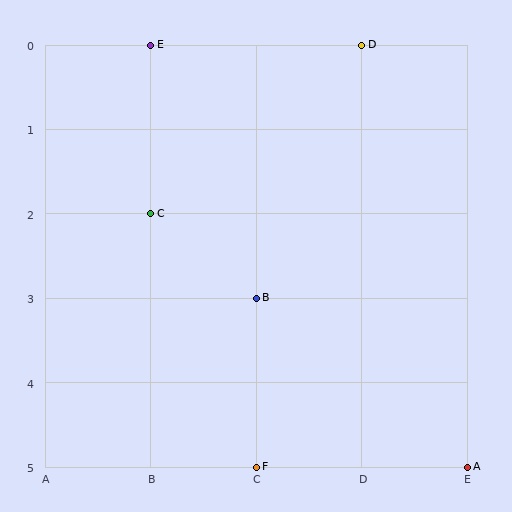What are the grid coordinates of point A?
Point A is at grid coordinates (E, 5).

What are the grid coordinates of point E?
Point E is at grid coordinates (B, 0).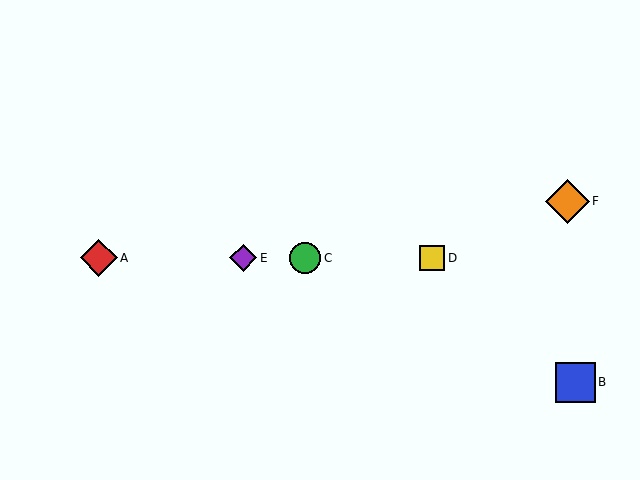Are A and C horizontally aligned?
Yes, both are at y≈258.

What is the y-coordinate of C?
Object C is at y≈258.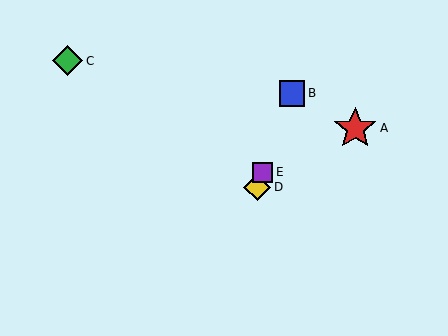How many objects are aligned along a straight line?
3 objects (B, D, E) are aligned along a straight line.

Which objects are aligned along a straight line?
Objects B, D, E are aligned along a straight line.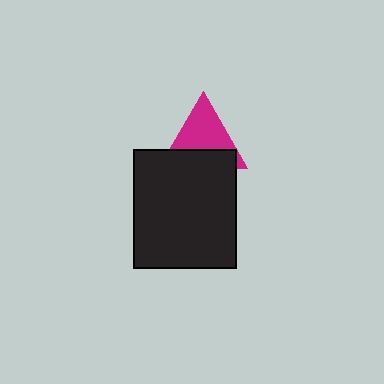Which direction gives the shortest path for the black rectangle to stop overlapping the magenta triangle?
Moving down gives the shortest separation.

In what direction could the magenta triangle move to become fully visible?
The magenta triangle could move up. That would shift it out from behind the black rectangle entirely.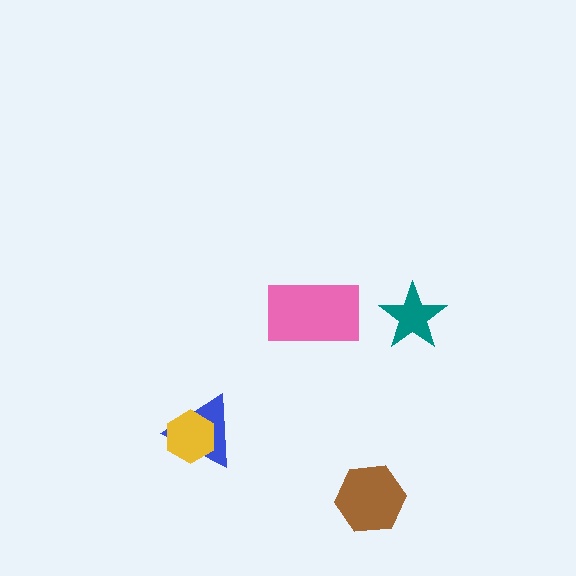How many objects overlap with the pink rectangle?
0 objects overlap with the pink rectangle.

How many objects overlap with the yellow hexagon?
1 object overlaps with the yellow hexagon.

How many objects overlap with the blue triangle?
1 object overlaps with the blue triangle.